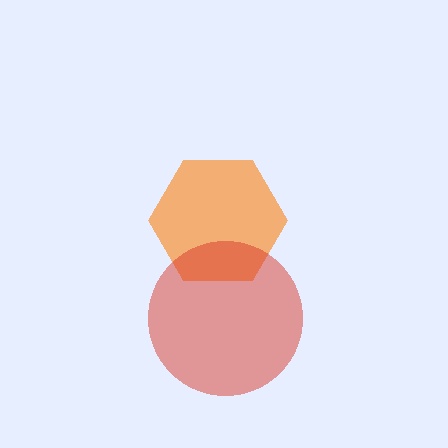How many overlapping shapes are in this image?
There are 2 overlapping shapes in the image.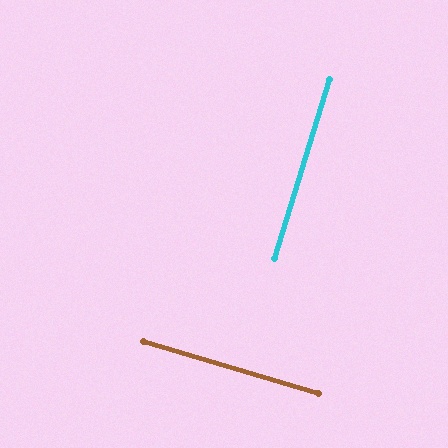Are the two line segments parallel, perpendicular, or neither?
Perpendicular — they meet at approximately 89°.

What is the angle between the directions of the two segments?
Approximately 89 degrees.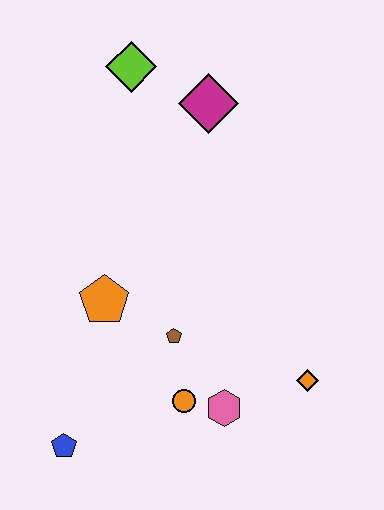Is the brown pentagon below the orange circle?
No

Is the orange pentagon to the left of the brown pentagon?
Yes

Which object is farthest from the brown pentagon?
The lime diamond is farthest from the brown pentagon.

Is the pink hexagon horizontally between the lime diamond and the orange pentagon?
No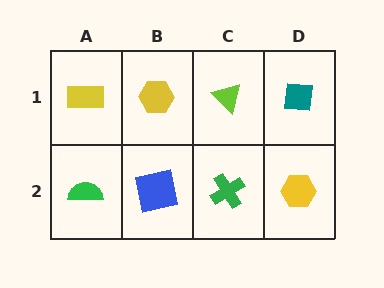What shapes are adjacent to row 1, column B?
A blue square (row 2, column B), a yellow rectangle (row 1, column A), a lime triangle (row 1, column C).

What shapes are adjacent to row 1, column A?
A green semicircle (row 2, column A), a yellow hexagon (row 1, column B).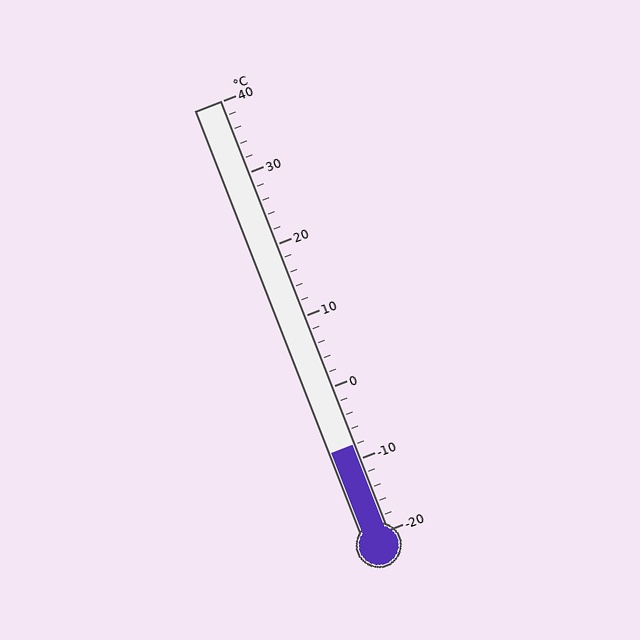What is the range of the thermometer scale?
The thermometer scale ranges from -20°C to 40°C.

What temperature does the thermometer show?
The thermometer shows approximately -8°C.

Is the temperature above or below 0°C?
The temperature is below 0°C.